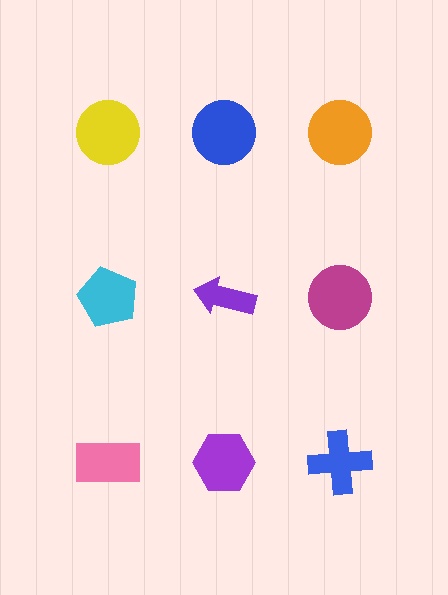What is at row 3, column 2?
A purple hexagon.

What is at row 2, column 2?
A purple arrow.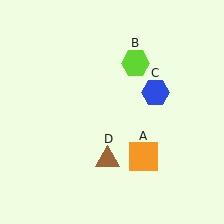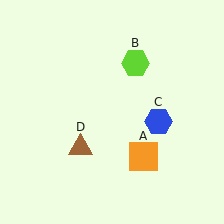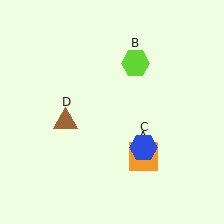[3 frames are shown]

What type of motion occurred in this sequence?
The blue hexagon (object C), brown triangle (object D) rotated clockwise around the center of the scene.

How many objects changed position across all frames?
2 objects changed position: blue hexagon (object C), brown triangle (object D).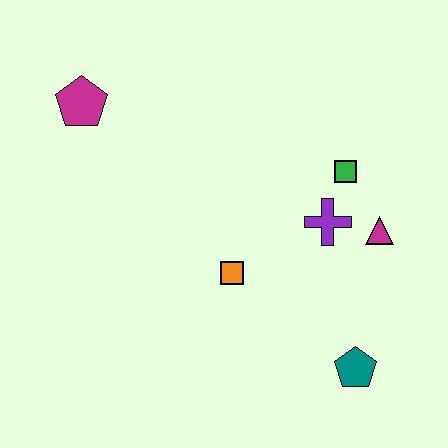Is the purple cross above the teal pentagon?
Yes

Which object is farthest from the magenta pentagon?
The teal pentagon is farthest from the magenta pentagon.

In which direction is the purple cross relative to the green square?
The purple cross is below the green square.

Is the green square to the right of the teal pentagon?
No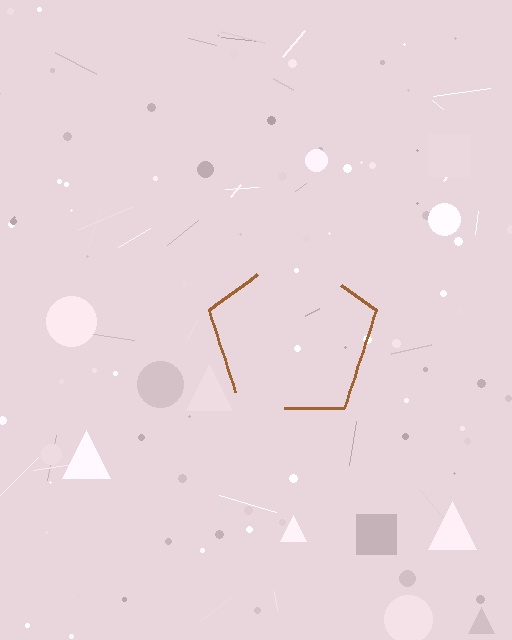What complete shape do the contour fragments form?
The contour fragments form a pentagon.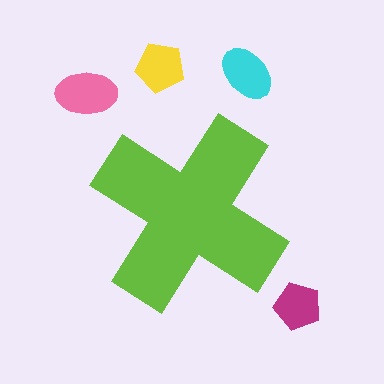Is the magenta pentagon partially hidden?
No, the magenta pentagon is fully visible.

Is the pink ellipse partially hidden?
No, the pink ellipse is fully visible.